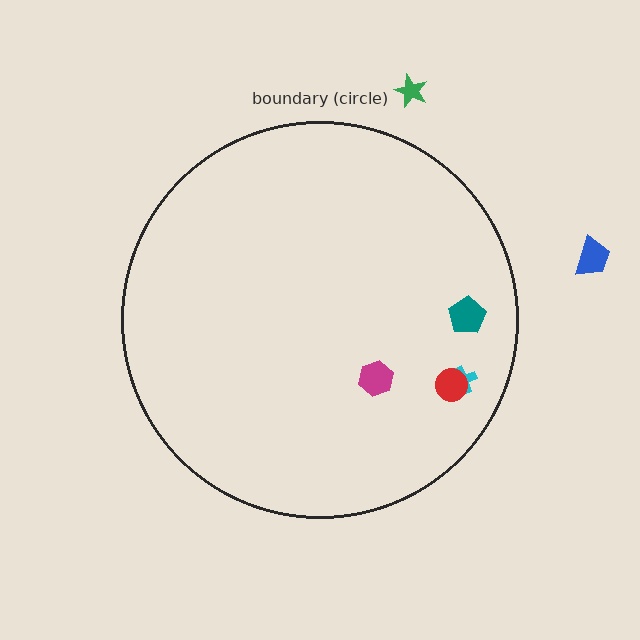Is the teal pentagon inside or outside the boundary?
Inside.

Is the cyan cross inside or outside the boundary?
Inside.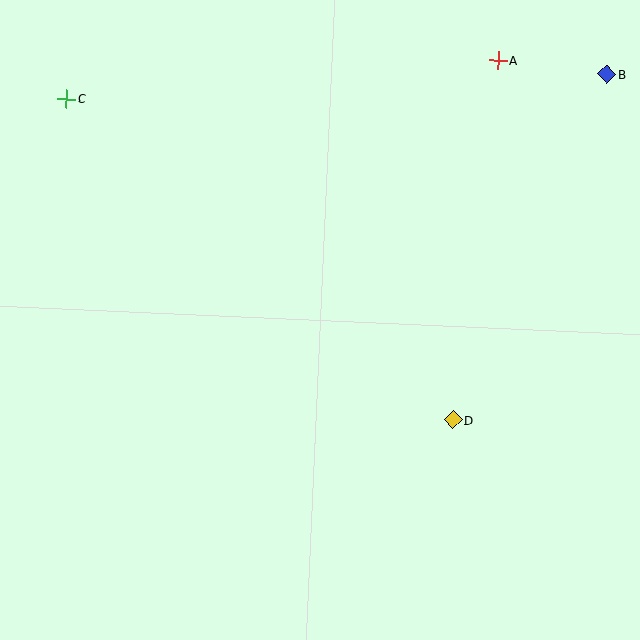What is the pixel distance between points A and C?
The distance between A and C is 433 pixels.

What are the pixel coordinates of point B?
Point B is at (607, 74).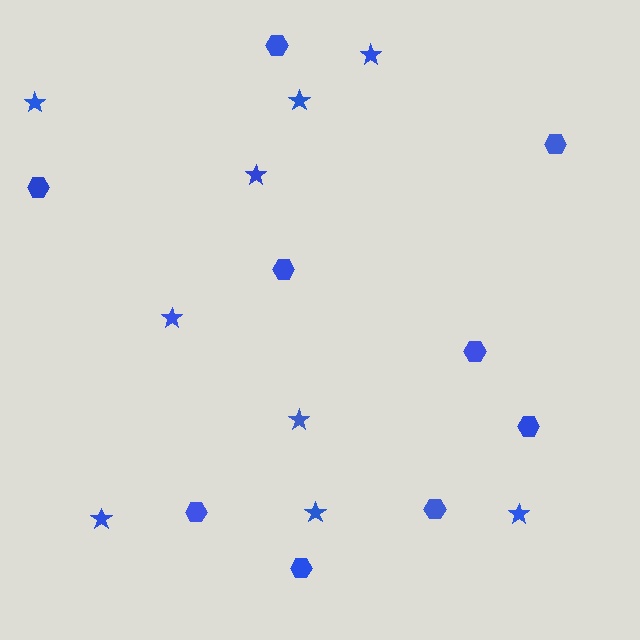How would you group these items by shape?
There are 2 groups: one group of hexagons (9) and one group of stars (9).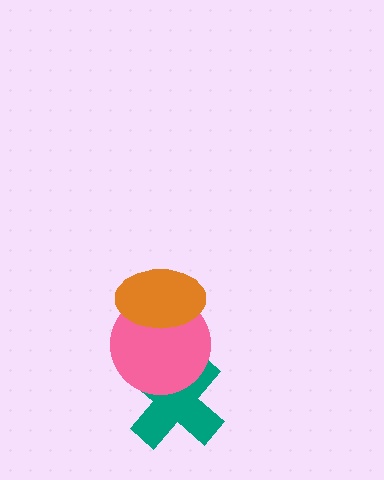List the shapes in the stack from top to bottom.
From top to bottom: the orange ellipse, the pink circle, the teal cross.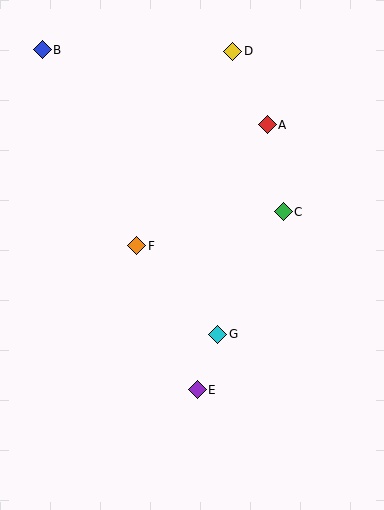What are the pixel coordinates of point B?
Point B is at (42, 50).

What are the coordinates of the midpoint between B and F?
The midpoint between B and F is at (89, 148).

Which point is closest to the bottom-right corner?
Point E is closest to the bottom-right corner.